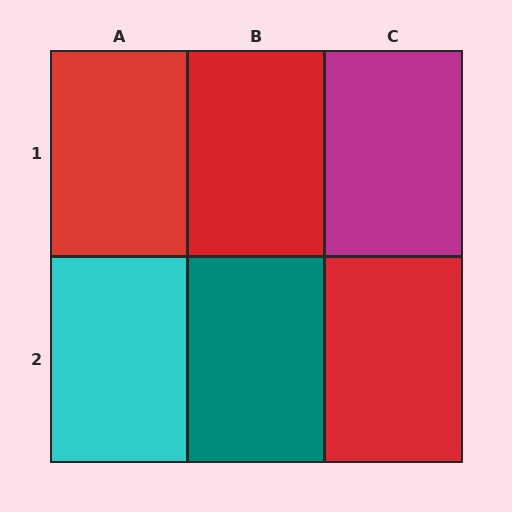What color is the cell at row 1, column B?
Red.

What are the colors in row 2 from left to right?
Cyan, teal, red.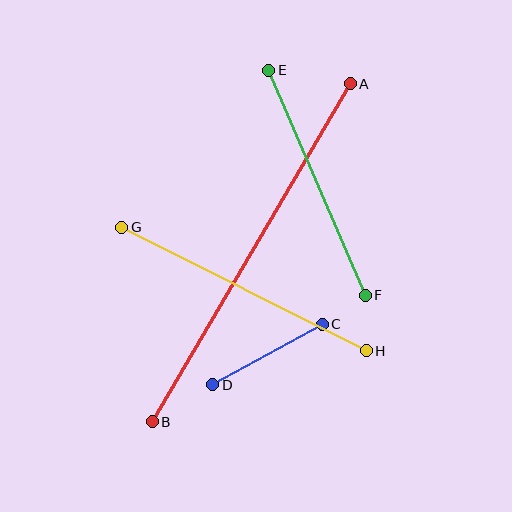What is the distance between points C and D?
The distance is approximately 125 pixels.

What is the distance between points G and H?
The distance is approximately 274 pixels.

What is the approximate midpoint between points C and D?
The midpoint is at approximately (267, 354) pixels.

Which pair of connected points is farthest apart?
Points A and B are farthest apart.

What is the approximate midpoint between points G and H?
The midpoint is at approximately (244, 289) pixels.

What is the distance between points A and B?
The distance is approximately 392 pixels.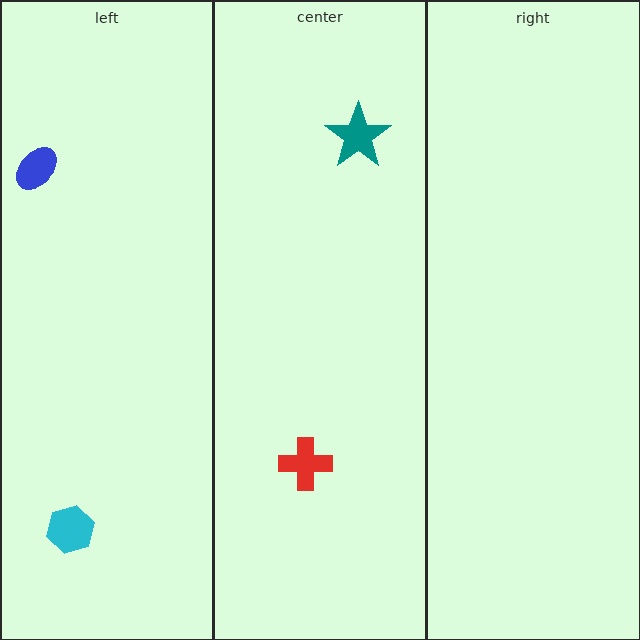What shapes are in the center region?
The teal star, the red cross.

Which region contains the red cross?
The center region.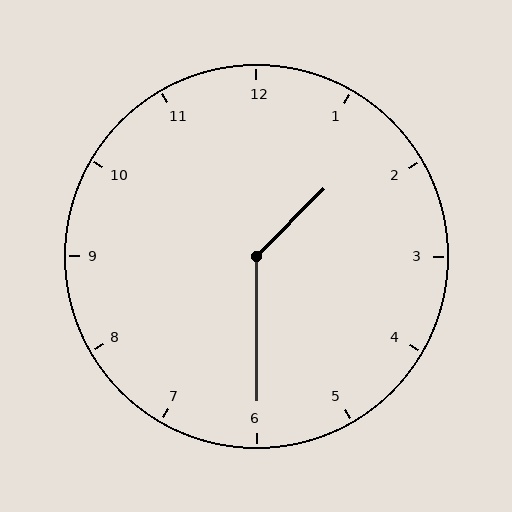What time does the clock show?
1:30.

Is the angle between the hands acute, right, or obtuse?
It is obtuse.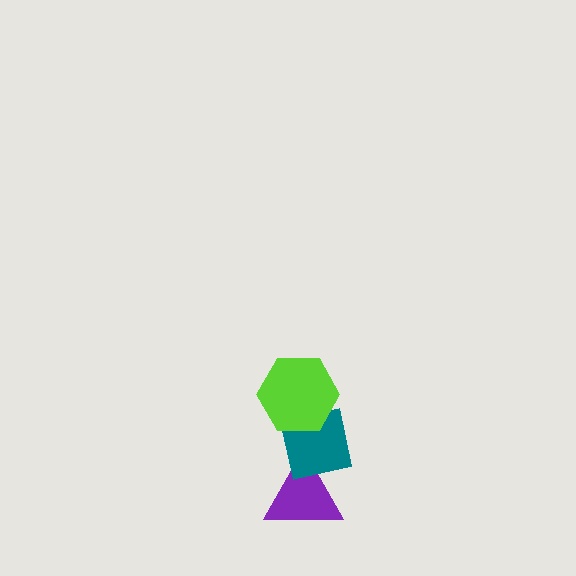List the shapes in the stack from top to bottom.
From top to bottom: the lime hexagon, the teal square, the purple triangle.